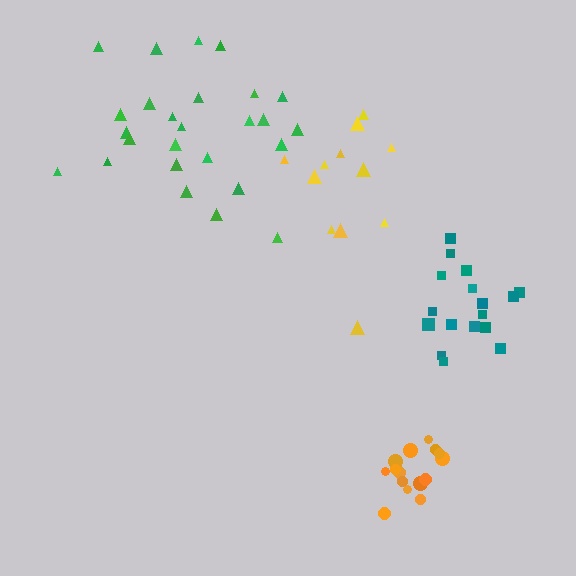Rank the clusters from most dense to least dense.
orange, teal, green, yellow.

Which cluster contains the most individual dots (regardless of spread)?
Green (26).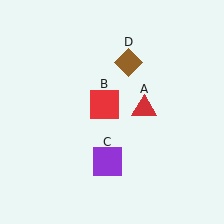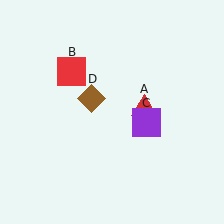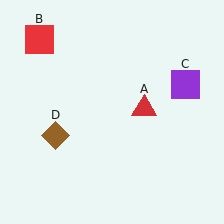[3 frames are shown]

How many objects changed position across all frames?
3 objects changed position: red square (object B), purple square (object C), brown diamond (object D).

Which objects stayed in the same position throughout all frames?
Red triangle (object A) remained stationary.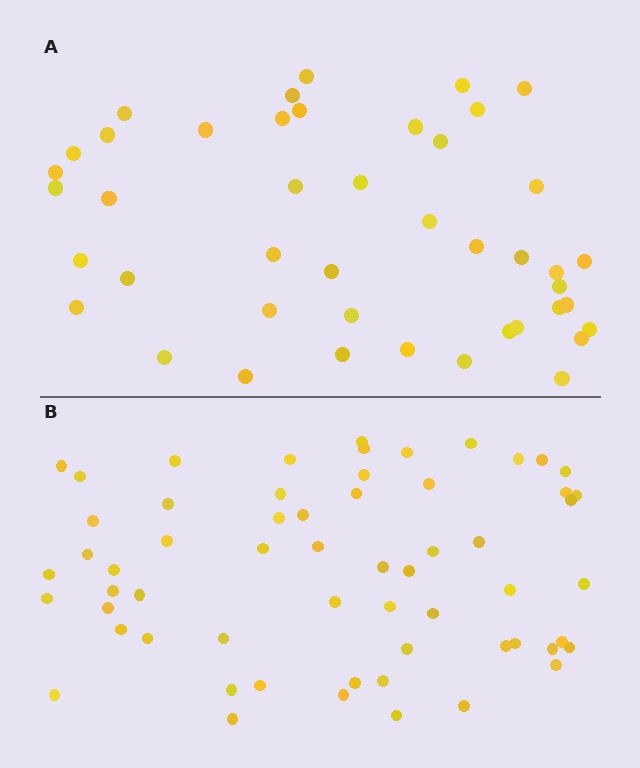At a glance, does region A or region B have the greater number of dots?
Region B (the bottom region) has more dots.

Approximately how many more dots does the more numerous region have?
Region B has approximately 15 more dots than region A.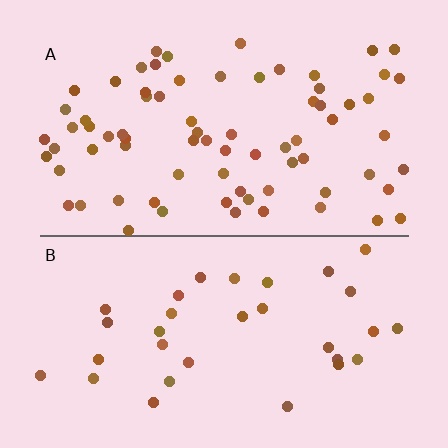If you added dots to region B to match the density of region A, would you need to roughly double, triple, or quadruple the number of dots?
Approximately double.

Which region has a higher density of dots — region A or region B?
A (the top).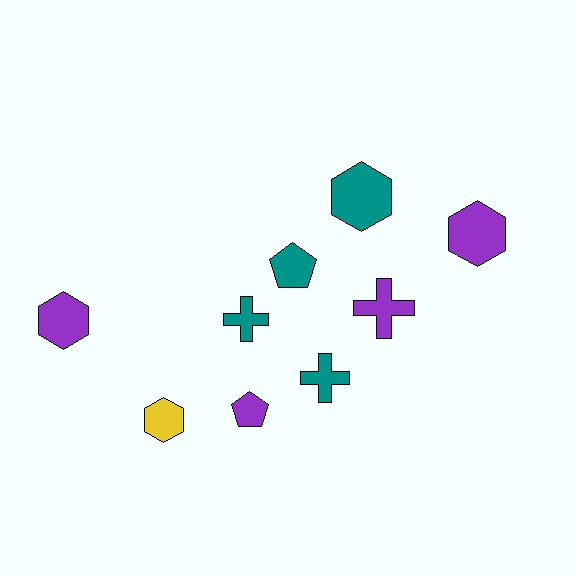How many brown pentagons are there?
There are no brown pentagons.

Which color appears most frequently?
Purple, with 4 objects.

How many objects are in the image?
There are 9 objects.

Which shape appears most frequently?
Hexagon, with 4 objects.